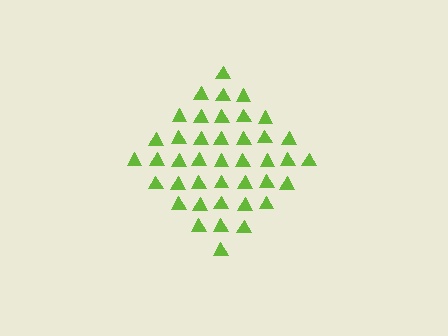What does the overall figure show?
The overall figure shows a diamond.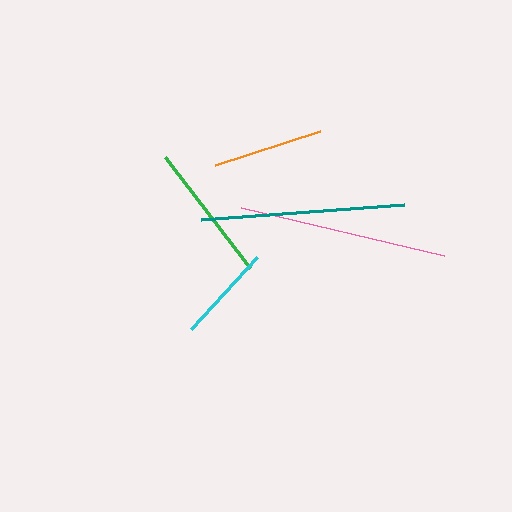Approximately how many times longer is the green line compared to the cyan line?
The green line is approximately 1.4 times the length of the cyan line.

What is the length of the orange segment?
The orange segment is approximately 111 pixels long.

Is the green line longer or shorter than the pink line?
The pink line is longer than the green line.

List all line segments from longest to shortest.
From longest to shortest: pink, teal, green, orange, cyan.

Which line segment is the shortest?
The cyan line is the shortest at approximately 98 pixels.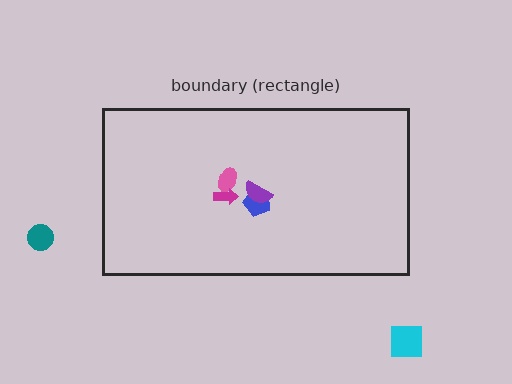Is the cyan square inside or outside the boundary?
Outside.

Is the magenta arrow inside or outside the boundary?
Inside.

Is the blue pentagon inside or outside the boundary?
Inside.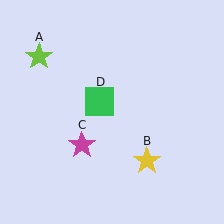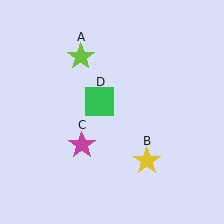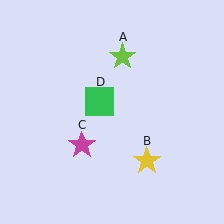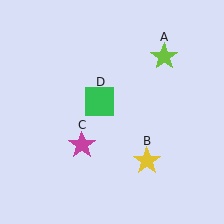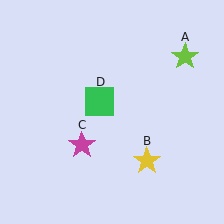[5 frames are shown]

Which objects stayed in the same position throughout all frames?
Yellow star (object B) and magenta star (object C) and green square (object D) remained stationary.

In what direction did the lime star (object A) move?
The lime star (object A) moved right.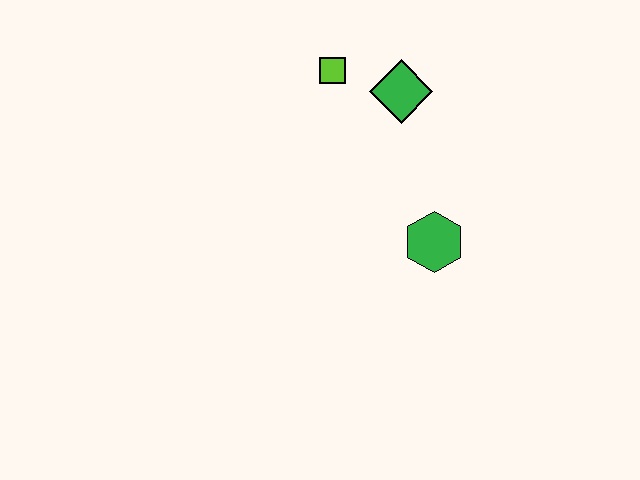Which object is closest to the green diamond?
The lime square is closest to the green diamond.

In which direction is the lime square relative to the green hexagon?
The lime square is above the green hexagon.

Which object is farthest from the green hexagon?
The lime square is farthest from the green hexagon.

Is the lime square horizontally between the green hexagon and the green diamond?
No